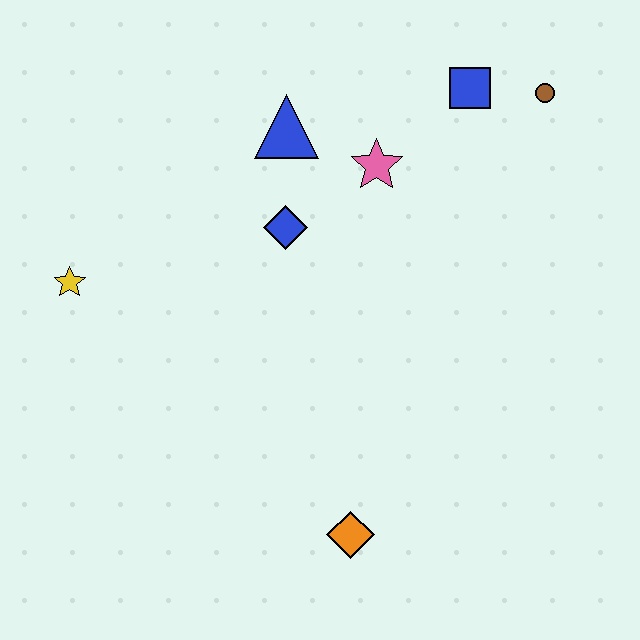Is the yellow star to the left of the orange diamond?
Yes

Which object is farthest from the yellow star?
The brown circle is farthest from the yellow star.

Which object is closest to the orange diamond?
The blue diamond is closest to the orange diamond.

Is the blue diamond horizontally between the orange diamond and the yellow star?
Yes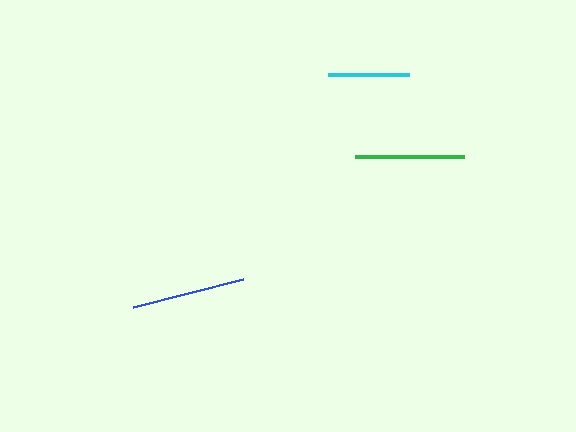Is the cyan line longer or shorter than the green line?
The green line is longer than the cyan line.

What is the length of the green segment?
The green segment is approximately 109 pixels long.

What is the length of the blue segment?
The blue segment is approximately 114 pixels long.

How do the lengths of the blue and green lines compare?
The blue and green lines are approximately the same length.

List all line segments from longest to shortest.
From longest to shortest: blue, green, cyan.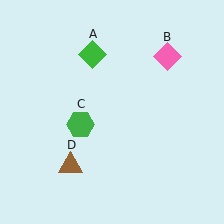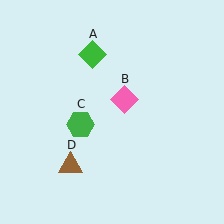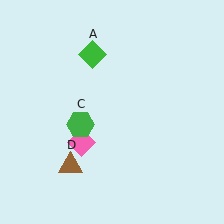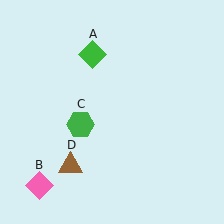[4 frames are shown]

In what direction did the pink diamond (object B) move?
The pink diamond (object B) moved down and to the left.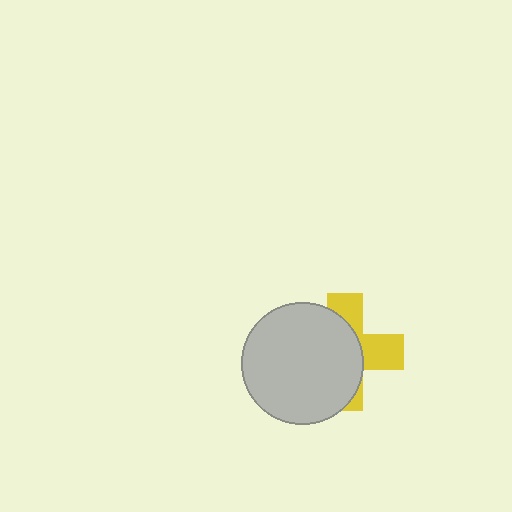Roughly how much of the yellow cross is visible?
A small part of it is visible (roughly 39%).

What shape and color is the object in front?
The object in front is a light gray circle.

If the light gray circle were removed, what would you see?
You would see the complete yellow cross.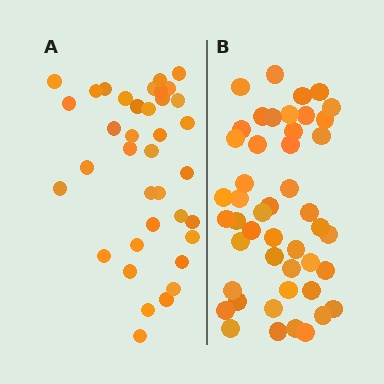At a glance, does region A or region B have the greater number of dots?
Region B (the right region) has more dots.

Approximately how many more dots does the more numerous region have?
Region B has roughly 10 or so more dots than region A.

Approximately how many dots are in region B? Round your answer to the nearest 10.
About 50 dots. (The exact count is 47, which rounds to 50.)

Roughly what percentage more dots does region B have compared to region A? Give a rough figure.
About 25% more.